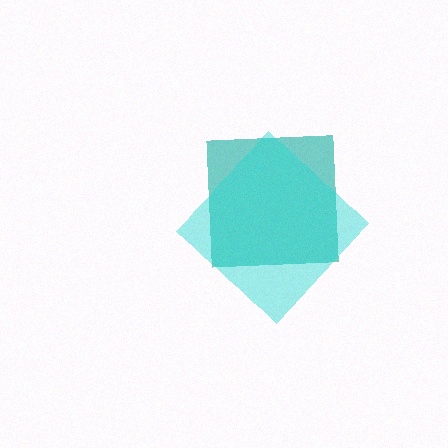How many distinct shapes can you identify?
There are 2 distinct shapes: a teal square, a cyan diamond.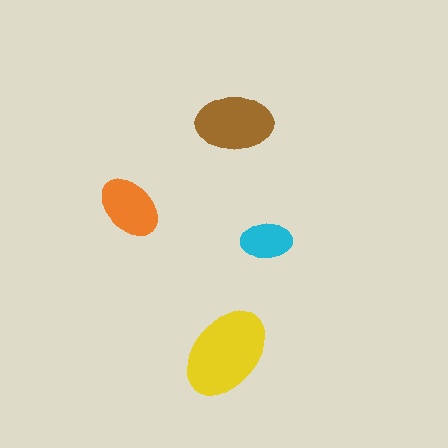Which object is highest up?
The brown ellipse is topmost.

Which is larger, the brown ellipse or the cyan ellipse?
The brown one.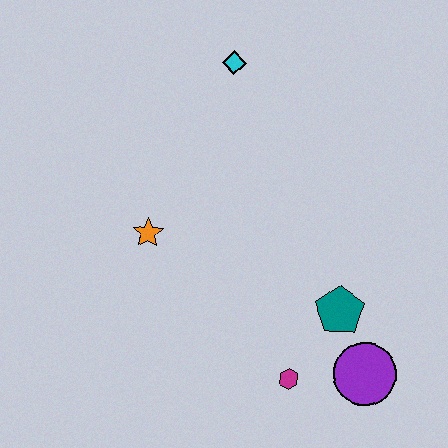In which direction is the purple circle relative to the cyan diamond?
The purple circle is below the cyan diamond.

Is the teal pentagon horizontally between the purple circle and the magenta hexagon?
Yes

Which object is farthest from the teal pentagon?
The cyan diamond is farthest from the teal pentagon.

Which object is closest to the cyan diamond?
The orange star is closest to the cyan diamond.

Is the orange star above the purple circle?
Yes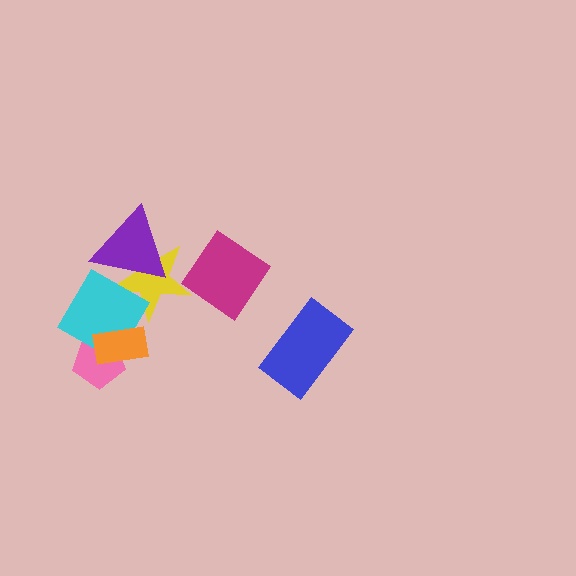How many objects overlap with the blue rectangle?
0 objects overlap with the blue rectangle.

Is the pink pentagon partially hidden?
Yes, it is partially covered by another shape.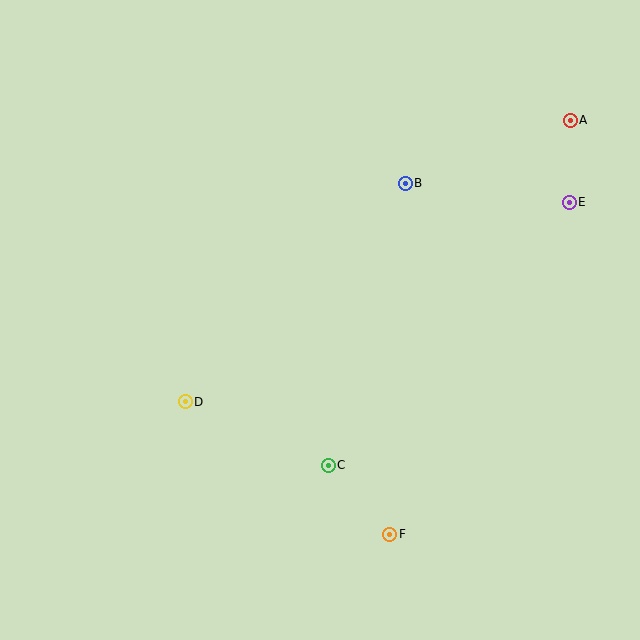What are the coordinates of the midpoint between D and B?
The midpoint between D and B is at (295, 293).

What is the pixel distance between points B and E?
The distance between B and E is 165 pixels.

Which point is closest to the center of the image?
Point C at (328, 465) is closest to the center.